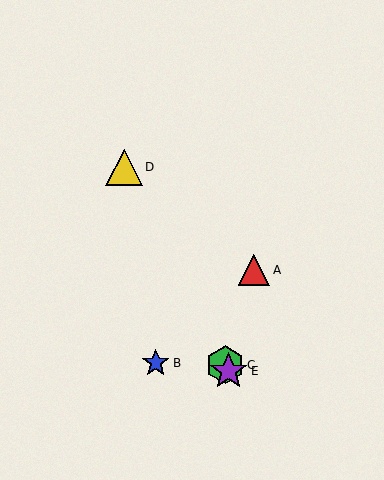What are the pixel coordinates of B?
Object B is at (156, 363).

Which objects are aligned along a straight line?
Objects C, D, E are aligned along a straight line.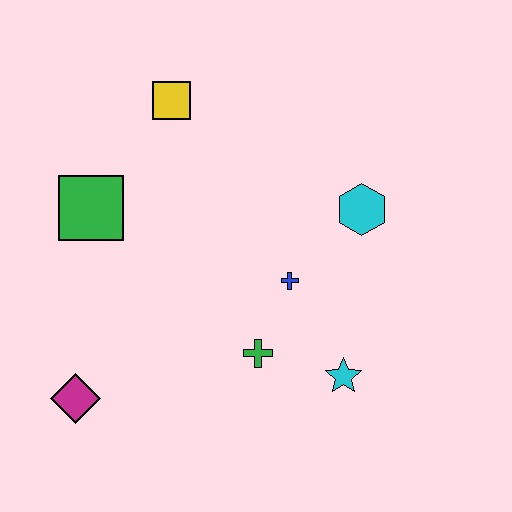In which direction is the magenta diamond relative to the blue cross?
The magenta diamond is to the left of the blue cross.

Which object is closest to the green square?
The yellow square is closest to the green square.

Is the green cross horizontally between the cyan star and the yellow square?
Yes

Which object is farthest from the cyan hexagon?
The magenta diamond is farthest from the cyan hexagon.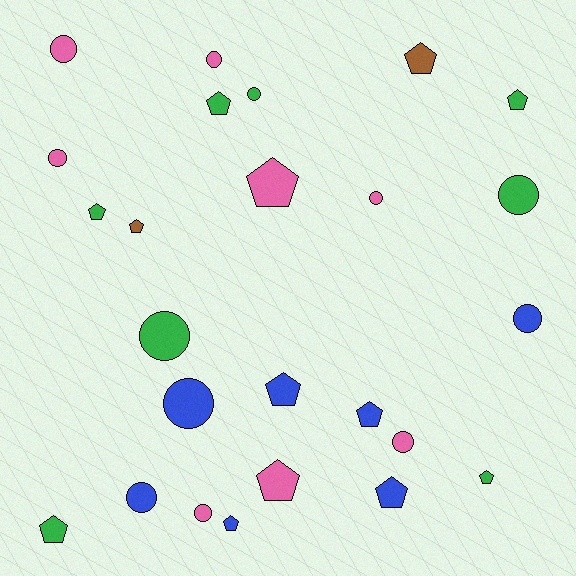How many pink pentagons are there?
There are 2 pink pentagons.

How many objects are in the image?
There are 25 objects.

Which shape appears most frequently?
Pentagon, with 13 objects.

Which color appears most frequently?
Pink, with 8 objects.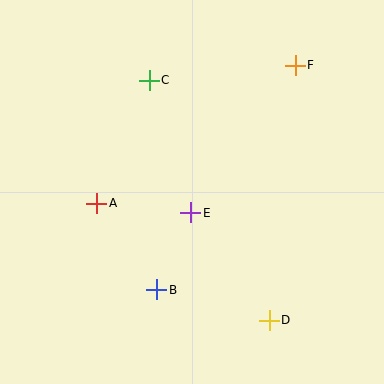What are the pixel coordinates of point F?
Point F is at (295, 65).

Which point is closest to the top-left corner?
Point C is closest to the top-left corner.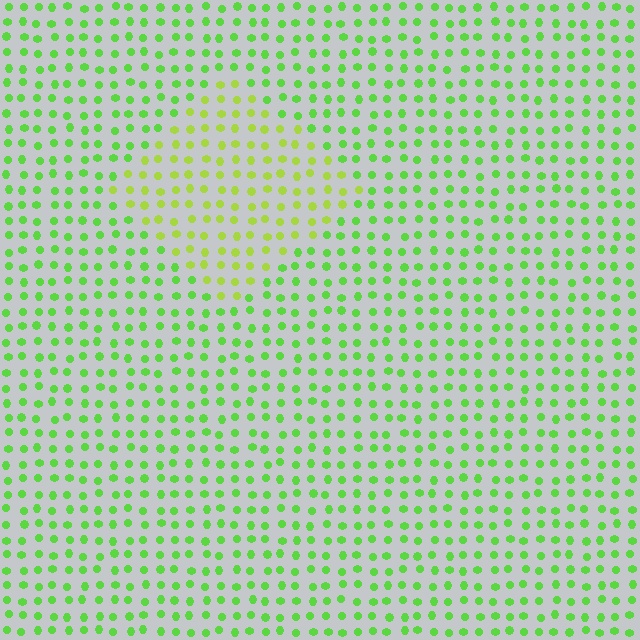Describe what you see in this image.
The image is filled with small lime elements in a uniform arrangement. A diamond-shaped region is visible where the elements are tinted to a slightly different hue, forming a subtle color boundary.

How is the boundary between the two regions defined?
The boundary is defined purely by a slight shift in hue (about 30 degrees). Spacing, size, and orientation are identical on both sides.